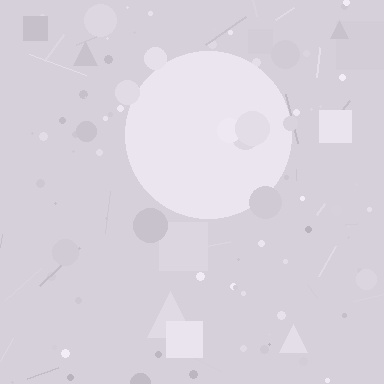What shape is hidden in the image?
A circle is hidden in the image.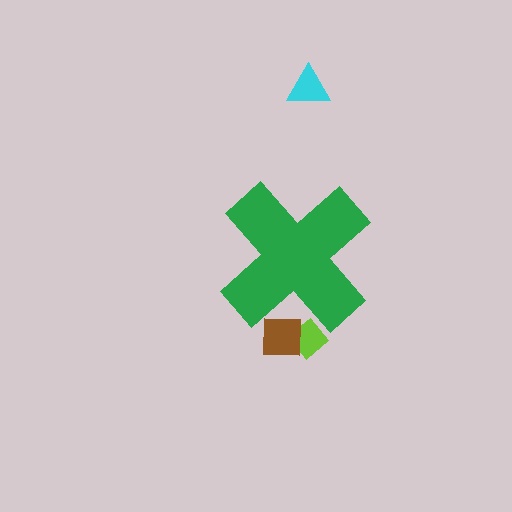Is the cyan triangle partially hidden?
No, the cyan triangle is fully visible.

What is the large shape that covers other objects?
A green cross.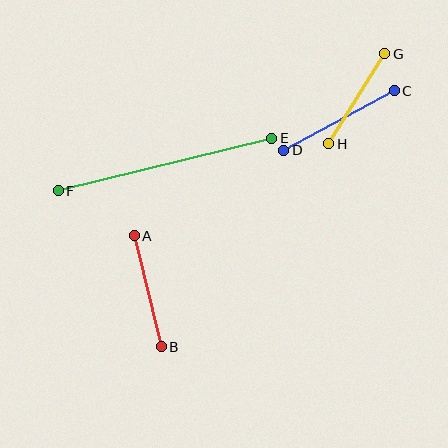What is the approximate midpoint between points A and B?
The midpoint is at approximately (148, 291) pixels.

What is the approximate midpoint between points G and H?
The midpoint is at approximately (357, 99) pixels.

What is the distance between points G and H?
The distance is approximately 106 pixels.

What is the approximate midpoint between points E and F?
The midpoint is at approximately (165, 164) pixels.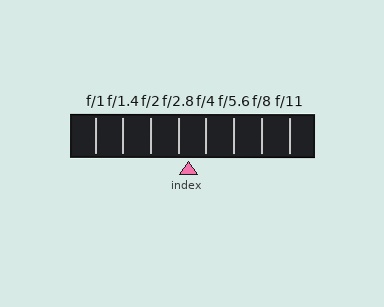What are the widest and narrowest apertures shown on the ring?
The widest aperture shown is f/1 and the narrowest is f/11.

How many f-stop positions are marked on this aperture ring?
There are 8 f-stop positions marked.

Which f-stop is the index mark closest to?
The index mark is closest to f/2.8.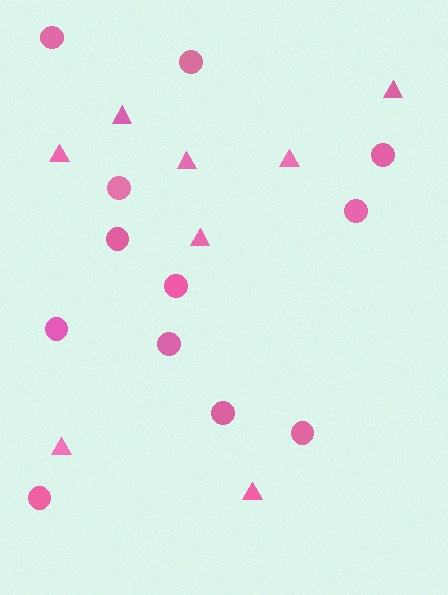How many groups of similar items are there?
There are 2 groups: one group of triangles (8) and one group of circles (12).